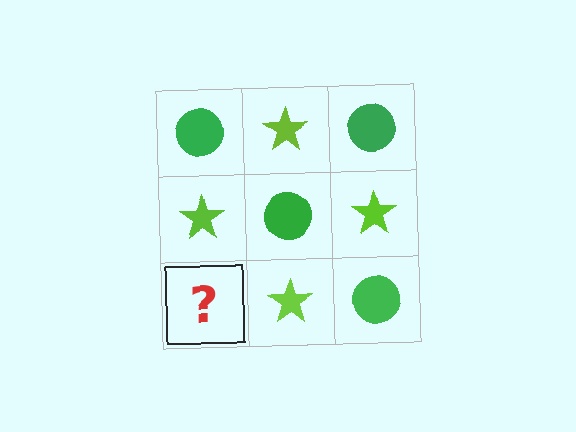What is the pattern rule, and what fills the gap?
The rule is that it alternates green circle and lime star in a checkerboard pattern. The gap should be filled with a green circle.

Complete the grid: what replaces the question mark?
The question mark should be replaced with a green circle.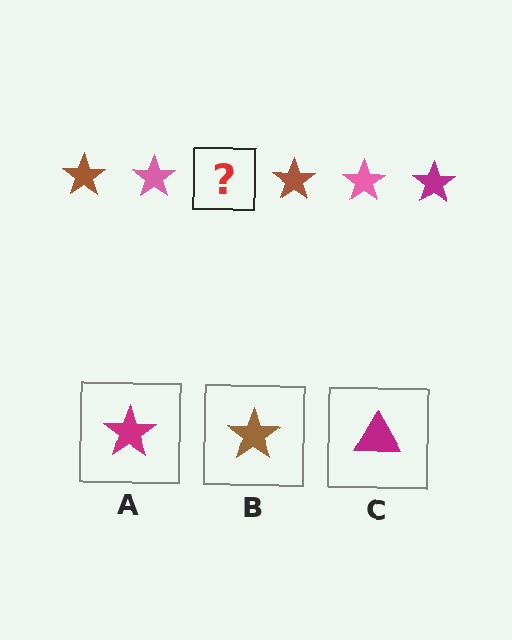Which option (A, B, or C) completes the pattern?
A.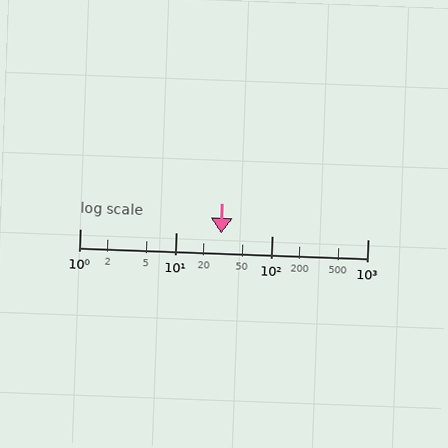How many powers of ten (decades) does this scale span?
The scale spans 3 decades, from 1 to 1000.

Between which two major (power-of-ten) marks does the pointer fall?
The pointer is between 10 and 100.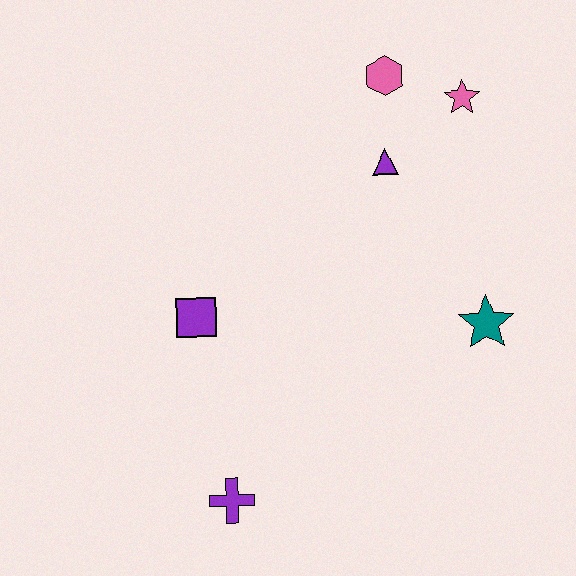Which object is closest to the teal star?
The purple triangle is closest to the teal star.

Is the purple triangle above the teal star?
Yes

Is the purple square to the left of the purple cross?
Yes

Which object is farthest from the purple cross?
The pink star is farthest from the purple cross.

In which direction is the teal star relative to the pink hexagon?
The teal star is below the pink hexagon.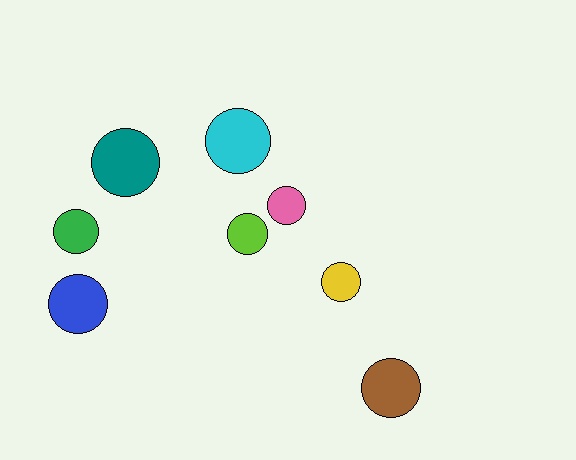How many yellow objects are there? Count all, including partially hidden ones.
There is 1 yellow object.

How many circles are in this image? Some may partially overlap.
There are 8 circles.